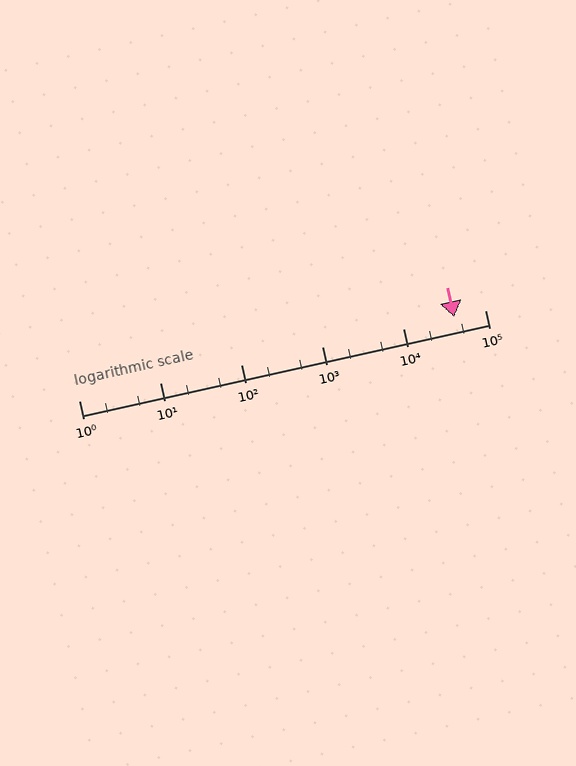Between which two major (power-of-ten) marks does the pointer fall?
The pointer is between 10000 and 100000.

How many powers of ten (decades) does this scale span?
The scale spans 5 decades, from 1 to 100000.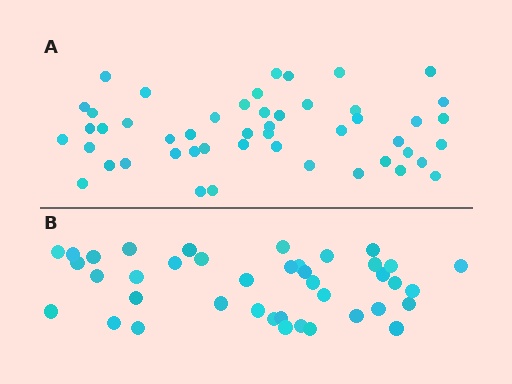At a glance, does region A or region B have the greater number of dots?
Region A (the top region) has more dots.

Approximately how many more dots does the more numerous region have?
Region A has roughly 8 or so more dots than region B.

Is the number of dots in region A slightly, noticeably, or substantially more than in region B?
Region A has only slightly more — the two regions are fairly close. The ratio is roughly 1.2 to 1.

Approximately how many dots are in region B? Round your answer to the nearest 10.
About 40 dots.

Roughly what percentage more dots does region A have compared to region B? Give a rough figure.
About 20% more.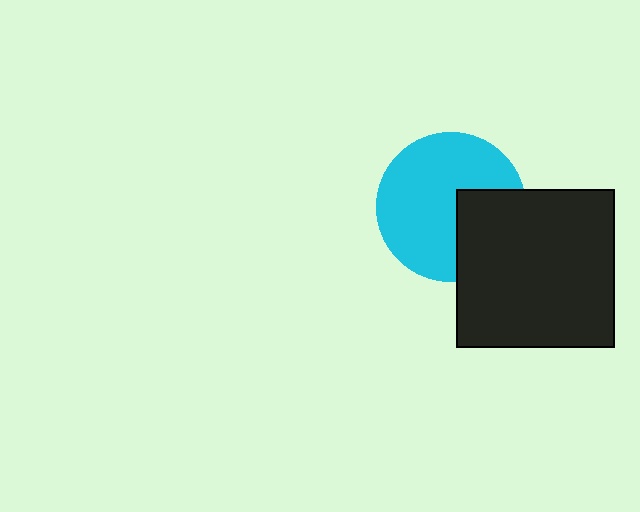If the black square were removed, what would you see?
You would see the complete cyan circle.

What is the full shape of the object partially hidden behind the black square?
The partially hidden object is a cyan circle.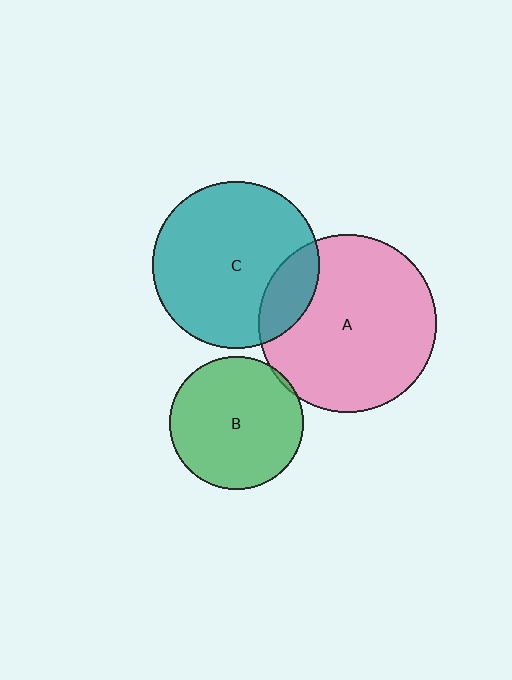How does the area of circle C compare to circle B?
Approximately 1.6 times.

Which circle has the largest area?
Circle A (pink).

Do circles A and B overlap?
Yes.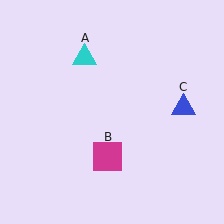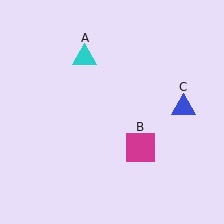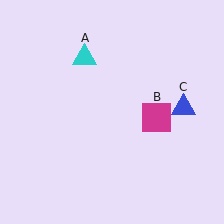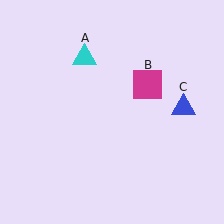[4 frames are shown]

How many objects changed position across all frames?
1 object changed position: magenta square (object B).